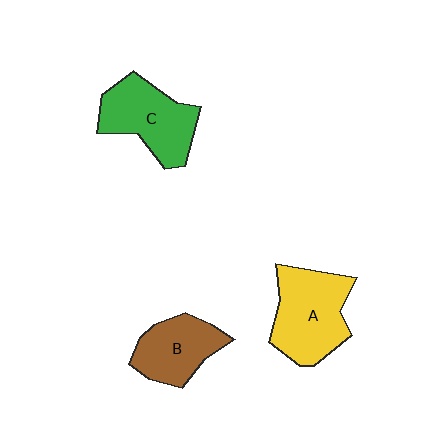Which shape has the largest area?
Shape A (yellow).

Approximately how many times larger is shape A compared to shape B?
Approximately 1.3 times.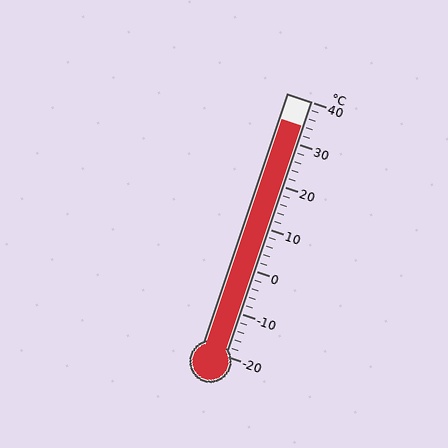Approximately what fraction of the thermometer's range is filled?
The thermometer is filled to approximately 90% of its range.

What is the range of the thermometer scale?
The thermometer scale ranges from -20°C to 40°C.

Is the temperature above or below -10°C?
The temperature is above -10°C.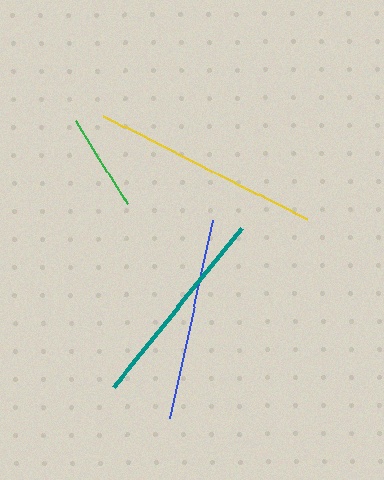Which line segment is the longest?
The yellow line is the longest at approximately 228 pixels.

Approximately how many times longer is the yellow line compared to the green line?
The yellow line is approximately 2.3 times the length of the green line.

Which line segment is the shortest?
The green line is the shortest at approximately 98 pixels.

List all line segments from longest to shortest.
From longest to shortest: yellow, teal, blue, green.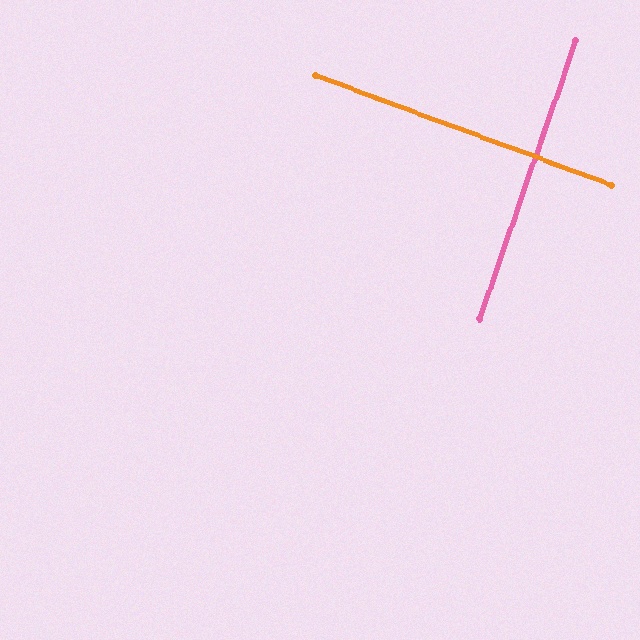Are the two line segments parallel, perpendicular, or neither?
Perpendicular — they meet at approximately 89°.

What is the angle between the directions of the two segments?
Approximately 89 degrees.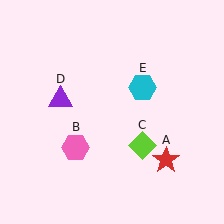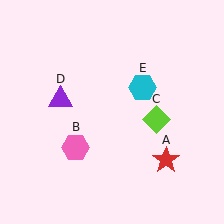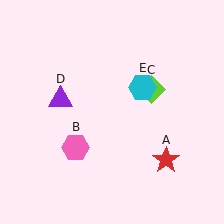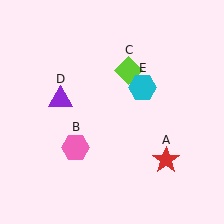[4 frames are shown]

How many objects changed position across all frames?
1 object changed position: lime diamond (object C).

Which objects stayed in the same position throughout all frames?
Red star (object A) and pink hexagon (object B) and purple triangle (object D) and cyan hexagon (object E) remained stationary.